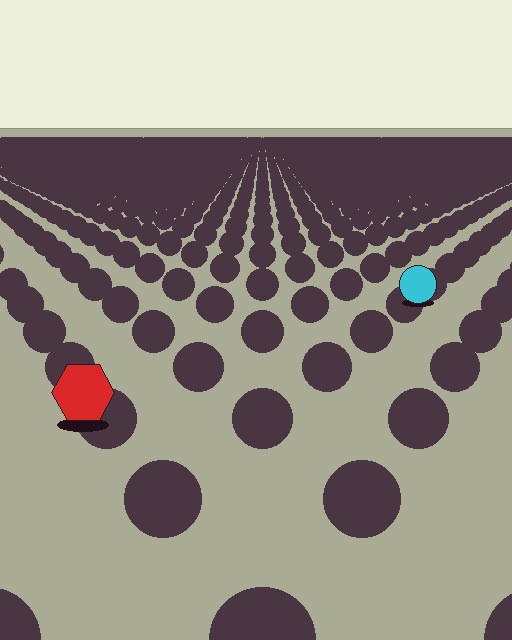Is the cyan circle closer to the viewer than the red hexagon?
No. The red hexagon is closer — you can tell from the texture gradient: the ground texture is coarser near it.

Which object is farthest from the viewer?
The cyan circle is farthest from the viewer. It appears smaller and the ground texture around it is denser.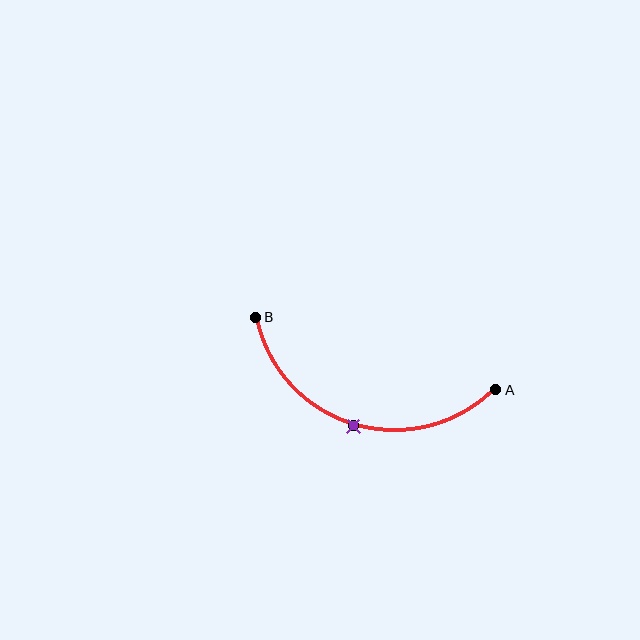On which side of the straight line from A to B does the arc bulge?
The arc bulges below the straight line connecting A and B.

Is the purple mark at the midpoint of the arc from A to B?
Yes. The purple mark lies on the arc at equal arc-length from both A and B — it is the arc midpoint.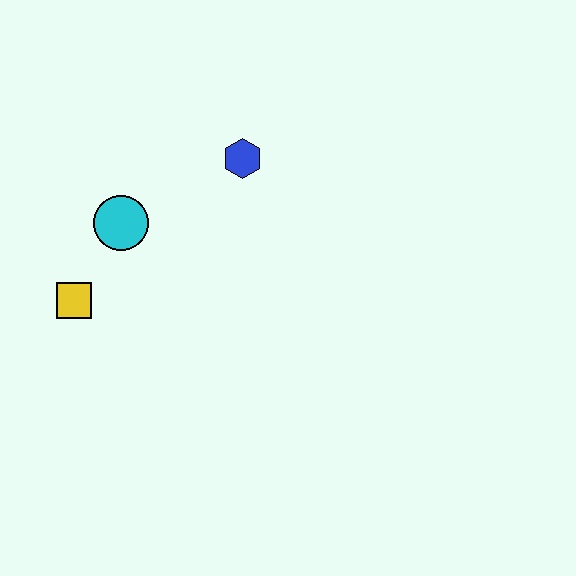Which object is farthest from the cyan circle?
The blue hexagon is farthest from the cyan circle.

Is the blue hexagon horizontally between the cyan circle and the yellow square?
No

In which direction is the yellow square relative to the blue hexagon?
The yellow square is to the left of the blue hexagon.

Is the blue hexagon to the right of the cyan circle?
Yes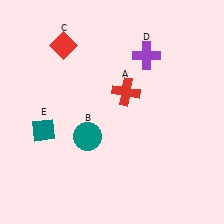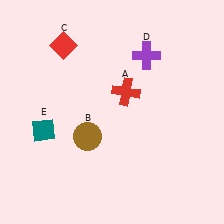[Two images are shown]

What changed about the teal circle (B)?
In Image 1, B is teal. In Image 2, it changed to brown.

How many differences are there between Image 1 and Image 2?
There is 1 difference between the two images.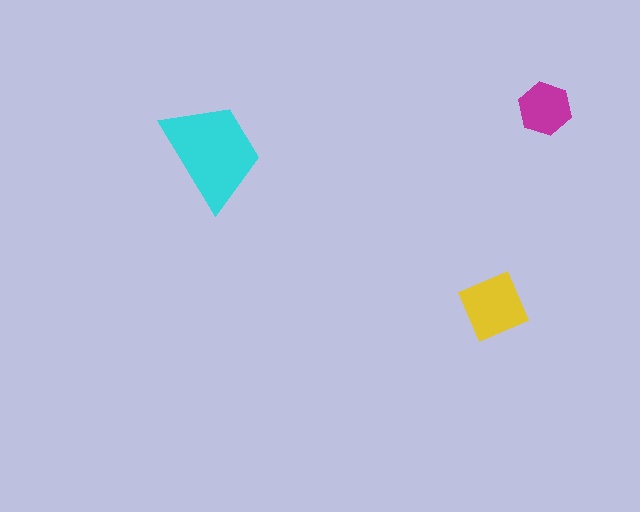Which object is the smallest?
The magenta hexagon.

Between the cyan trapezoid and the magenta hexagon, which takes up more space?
The cyan trapezoid.